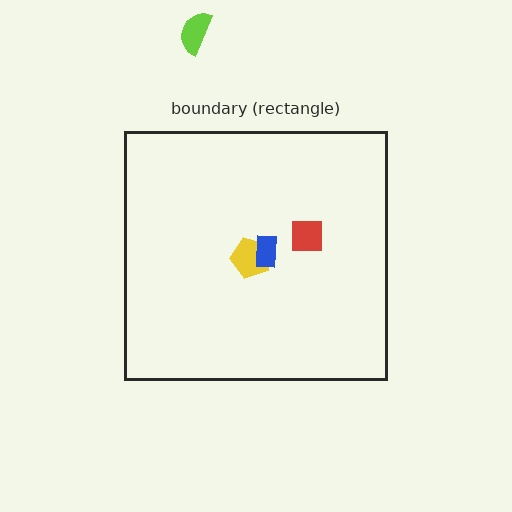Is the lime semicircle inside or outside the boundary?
Outside.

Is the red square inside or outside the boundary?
Inside.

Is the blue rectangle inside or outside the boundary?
Inside.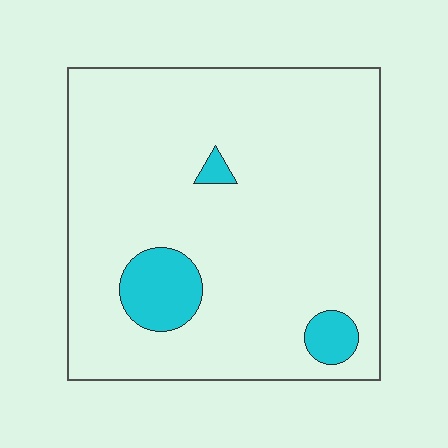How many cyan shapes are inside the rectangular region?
3.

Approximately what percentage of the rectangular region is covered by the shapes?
Approximately 10%.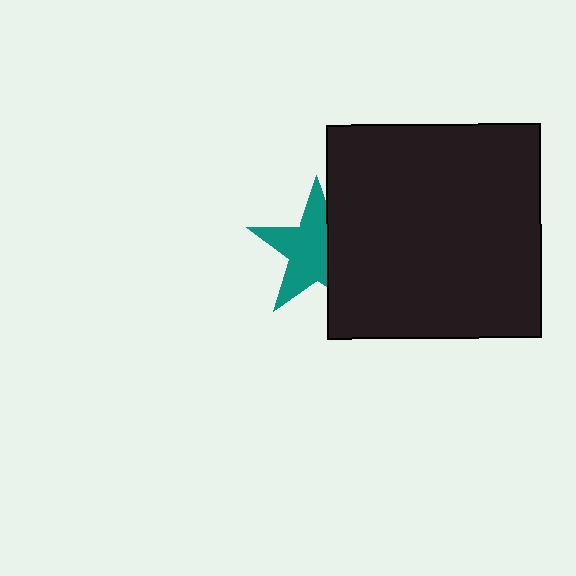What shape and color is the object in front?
The object in front is a black square.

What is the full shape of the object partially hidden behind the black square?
The partially hidden object is a teal star.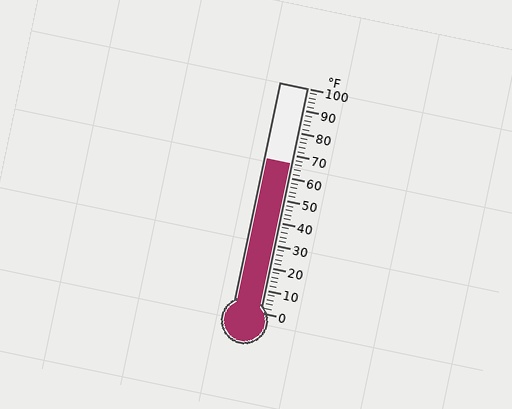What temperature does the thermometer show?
The thermometer shows approximately 66°F.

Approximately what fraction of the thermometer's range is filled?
The thermometer is filled to approximately 65% of its range.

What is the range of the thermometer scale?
The thermometer scale ranges from 0°F to 100°F.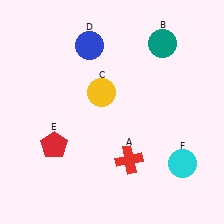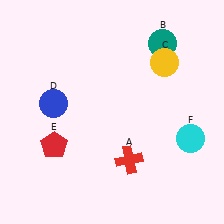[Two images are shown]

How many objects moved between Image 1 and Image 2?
3 objects moved between the two images.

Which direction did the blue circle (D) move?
The blue circle (D) moved down.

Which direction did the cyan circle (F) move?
The cyan circle (F) moved up.